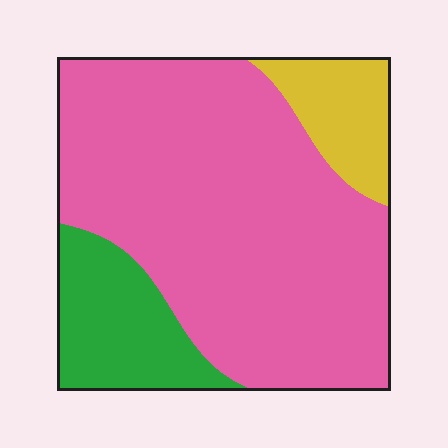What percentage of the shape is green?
Green covers 17% of the shape.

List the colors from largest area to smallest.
From largest to smallest: pink, green, yellow.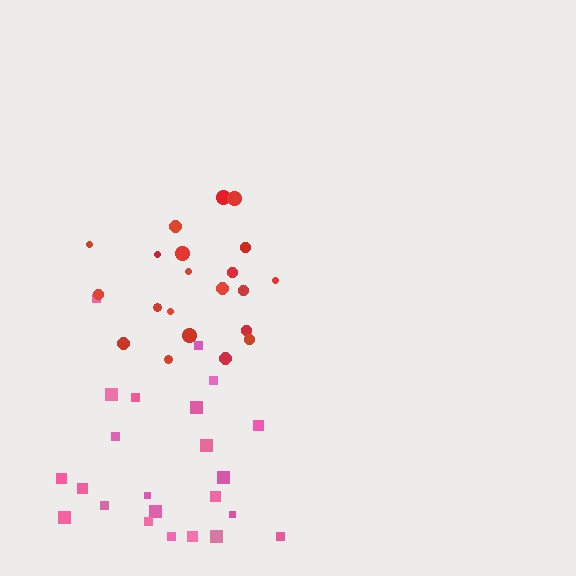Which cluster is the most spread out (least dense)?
Red.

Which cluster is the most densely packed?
Pink.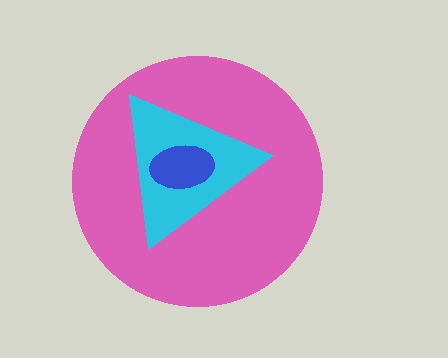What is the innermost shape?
The blue ellipse.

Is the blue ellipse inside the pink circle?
Yes.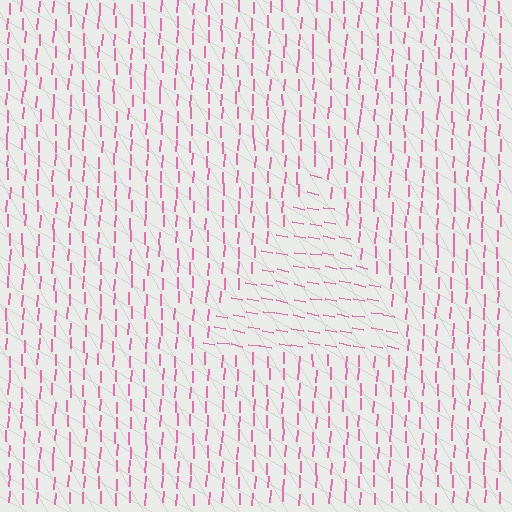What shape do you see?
I see a triangle.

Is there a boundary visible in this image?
Yes, there is a texture boundary formed by a change in line orientation.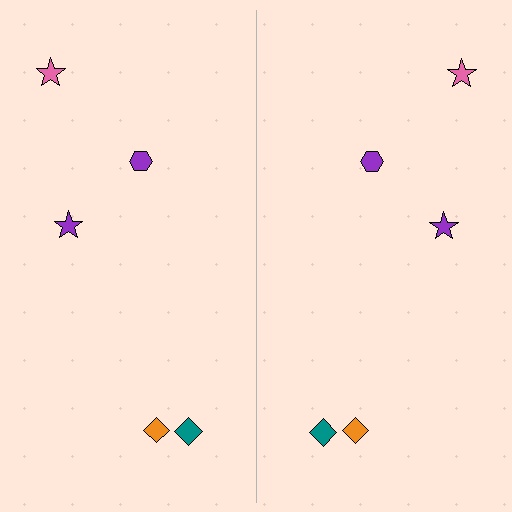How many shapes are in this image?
There are 10 shapes in this image.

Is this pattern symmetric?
Yes, this pattern has bilateral (reflection) symmetry.